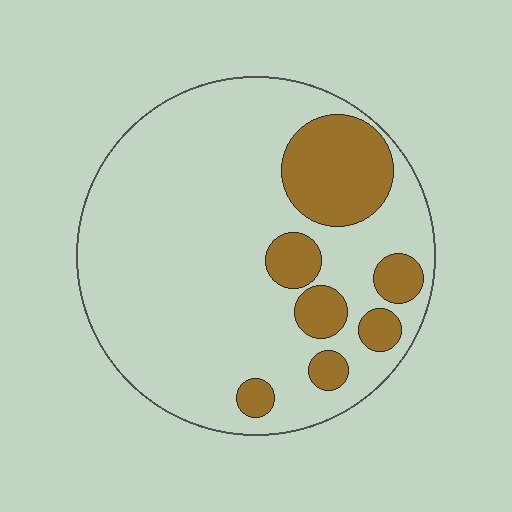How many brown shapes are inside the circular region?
7.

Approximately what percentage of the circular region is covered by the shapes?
Approximately 20%.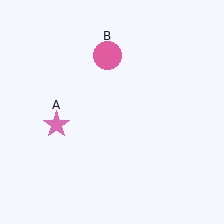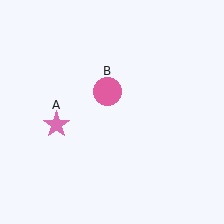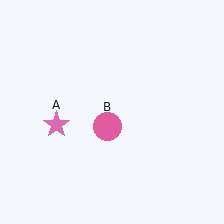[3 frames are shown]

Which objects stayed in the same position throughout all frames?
Pink star (object A) remained stationary.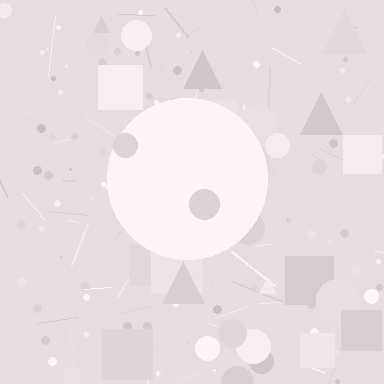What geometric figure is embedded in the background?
A circle is embedded in the background.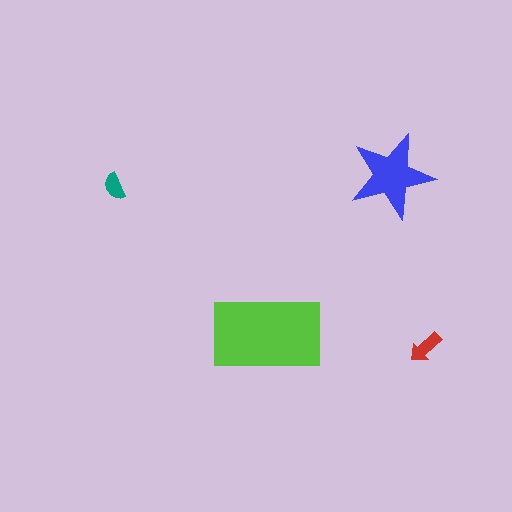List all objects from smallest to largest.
The teal semicircle, the red arrow, the blue star, the lime rectangle.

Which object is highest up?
The blue star is topmost.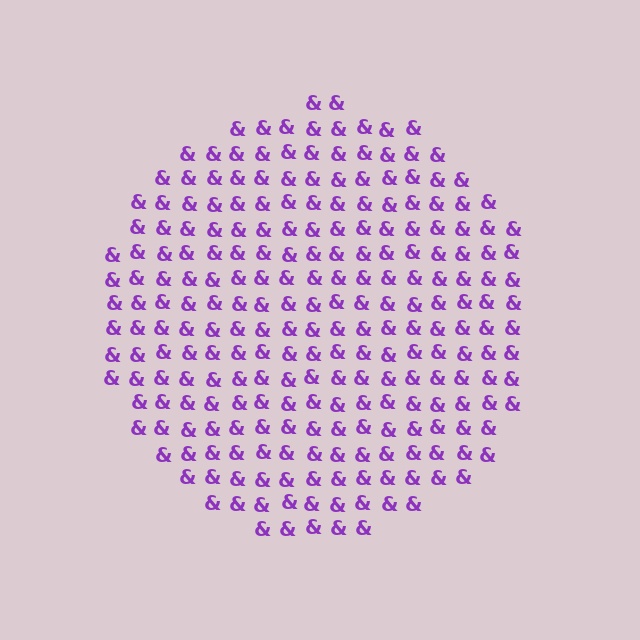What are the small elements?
The small elements are ampersands.